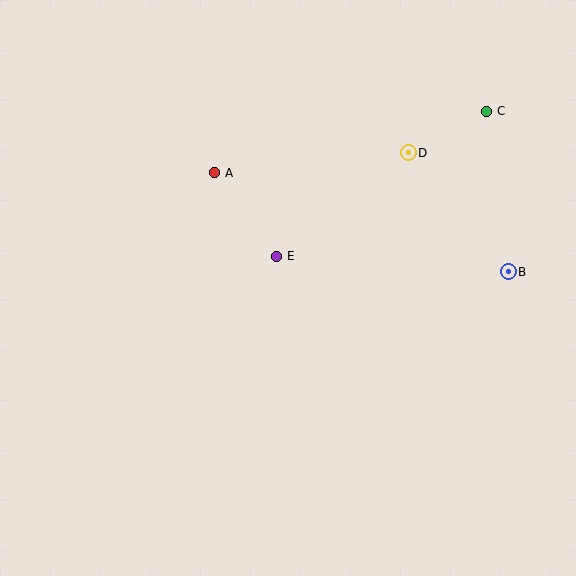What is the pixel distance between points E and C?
The distance between E and C is 255 pixels.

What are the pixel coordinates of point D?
Point D is at (408, 153).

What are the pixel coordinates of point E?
Point E is at (277, 257).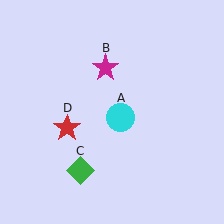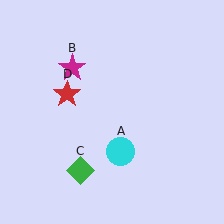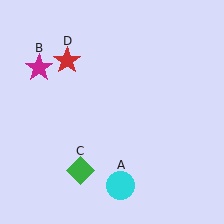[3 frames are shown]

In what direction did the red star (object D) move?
The red star (object D) moved up.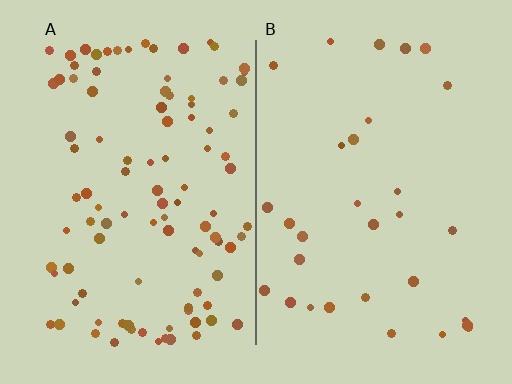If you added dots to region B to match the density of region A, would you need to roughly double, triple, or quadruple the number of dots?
Approximately triple.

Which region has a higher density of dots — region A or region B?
A (the left).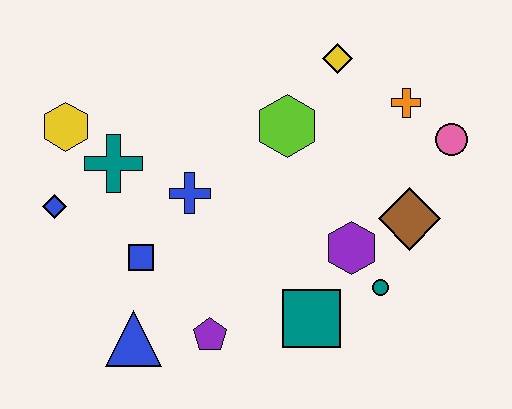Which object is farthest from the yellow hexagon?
The pink circle is farthest from the yellow hexagon.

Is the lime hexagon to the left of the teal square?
Yes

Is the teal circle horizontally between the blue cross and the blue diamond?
No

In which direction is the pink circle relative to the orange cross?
The pink circle is to the right of the orange cross.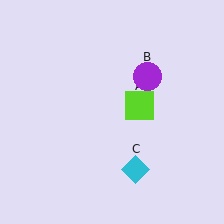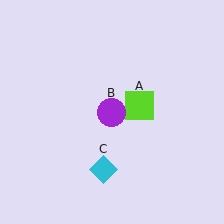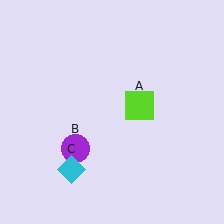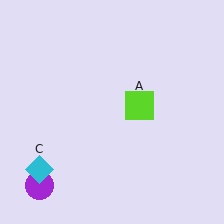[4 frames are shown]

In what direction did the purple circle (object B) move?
The purple circle (object B) moved down and to the left.